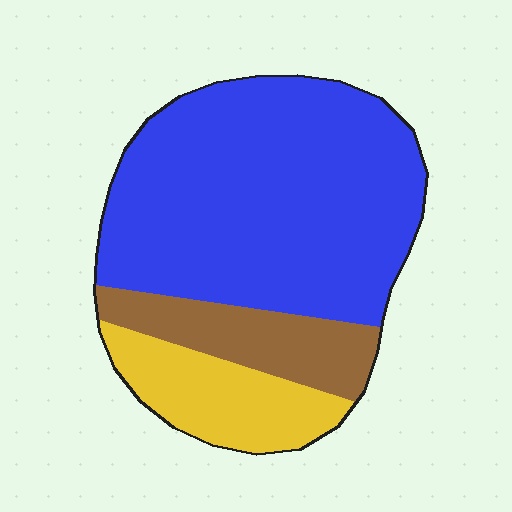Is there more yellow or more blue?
Blue.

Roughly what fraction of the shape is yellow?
Yellow takes up about one sixth (1/6) of the shape.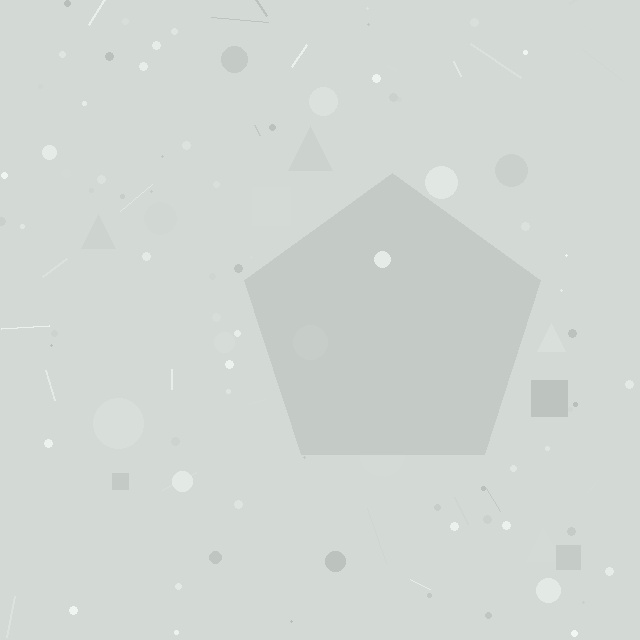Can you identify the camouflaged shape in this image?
The camouflaged shape is a pentagon.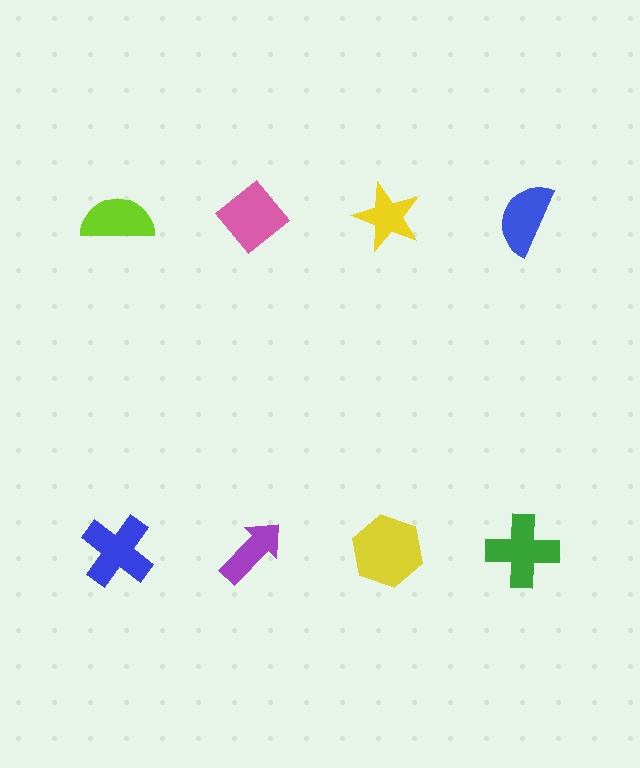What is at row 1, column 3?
A yellow star.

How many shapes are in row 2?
4 shapes.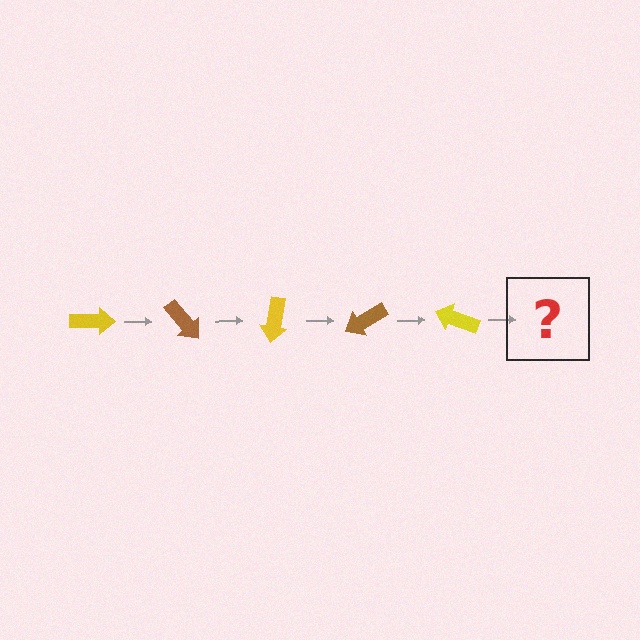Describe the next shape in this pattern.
It should be a brown arrow, rotated 250 degrees from the start.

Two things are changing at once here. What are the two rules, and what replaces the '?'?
The two rules are that it rotates 50 degrees each step and the color cycles through yellow and brown. The '?' should be a brown arrow, rotated 250 degrees from the start.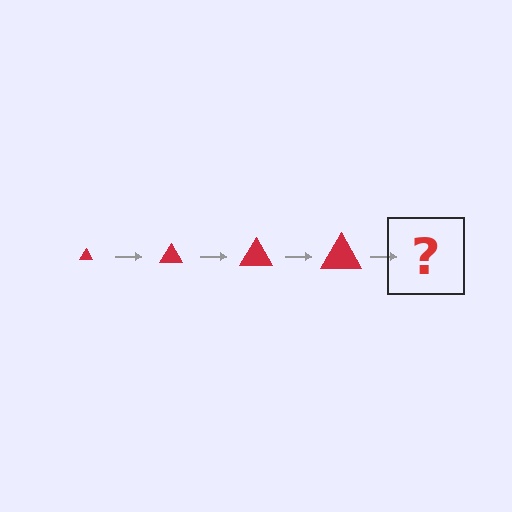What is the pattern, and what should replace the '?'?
The pattern is that the triangle gets progressively larger each step. The '?' should be a red triangle, larger than the previous one.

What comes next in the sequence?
The next element should be a red triangle, larger than the previous one.